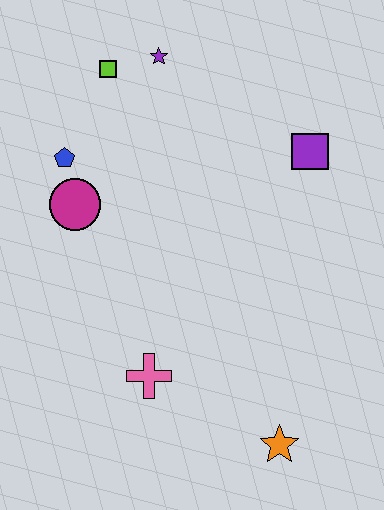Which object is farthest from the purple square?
The orange star is farthest from the purple square.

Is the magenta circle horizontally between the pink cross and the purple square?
No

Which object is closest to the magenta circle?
The blue pentagon is closest to the magenta circle.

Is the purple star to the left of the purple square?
Yes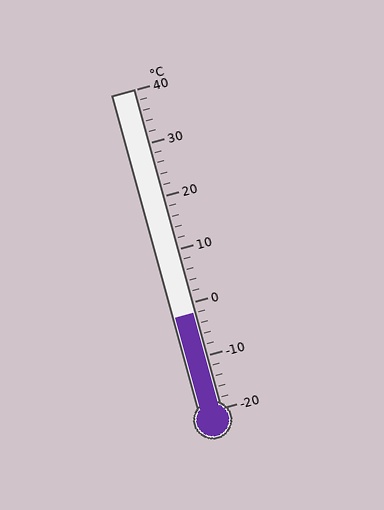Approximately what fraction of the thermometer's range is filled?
The thermometer is filled to approximately 30% of its range.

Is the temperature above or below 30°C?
The temperature is below 30°C.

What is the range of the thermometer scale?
The thermometer scale ranges from -20°C to 40°C.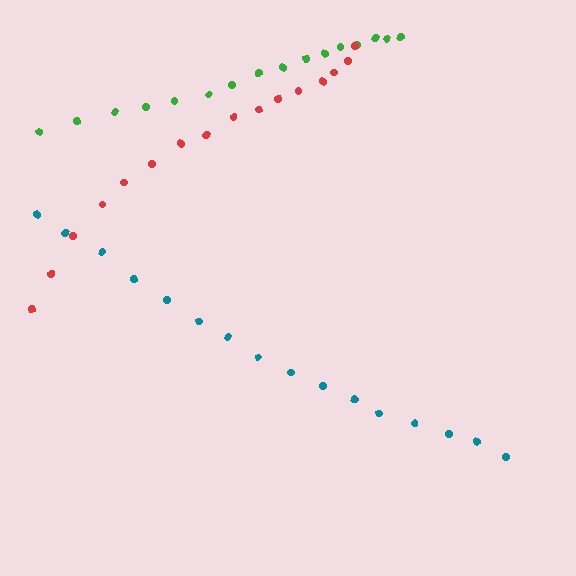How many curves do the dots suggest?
There are 3 distinct paths.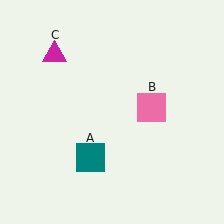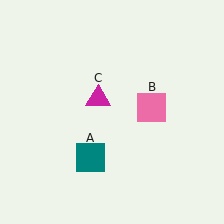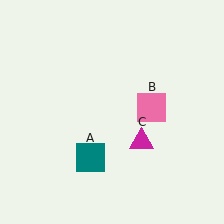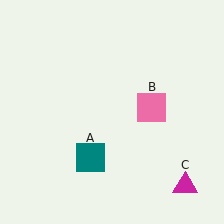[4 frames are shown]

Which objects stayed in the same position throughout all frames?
Teal square (object A) and pink square (object B) remained stationary.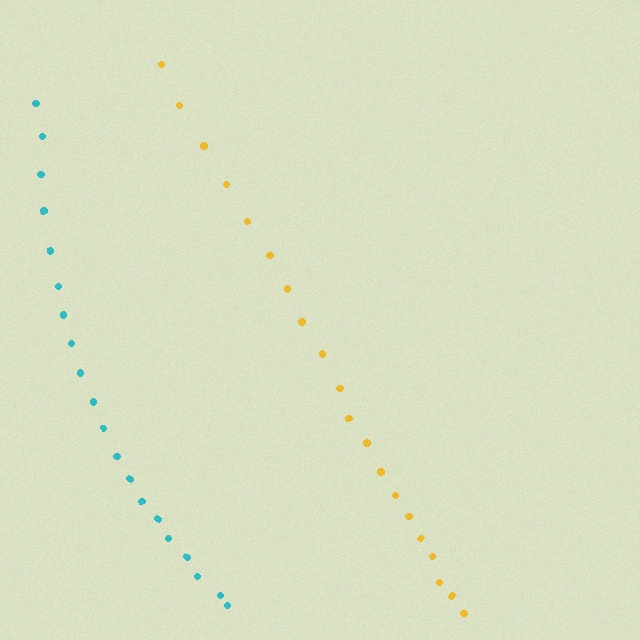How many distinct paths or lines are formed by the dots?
There are 2 distinct paths.